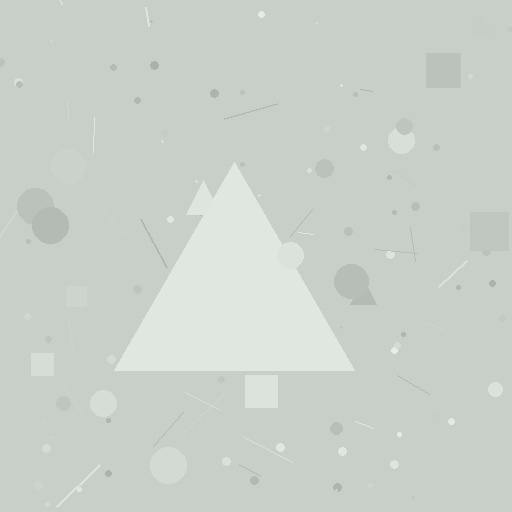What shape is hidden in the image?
A triangle is hidden in the image.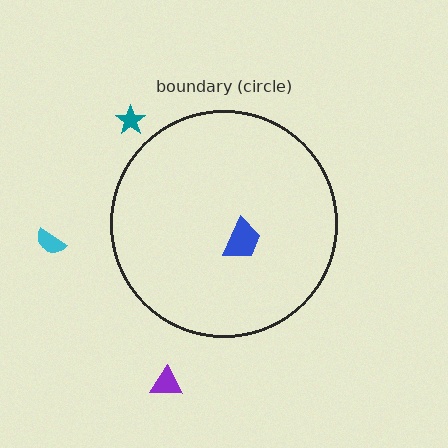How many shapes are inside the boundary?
1 inside, 3 outside.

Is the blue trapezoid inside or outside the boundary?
Inside.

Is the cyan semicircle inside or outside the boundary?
Outside.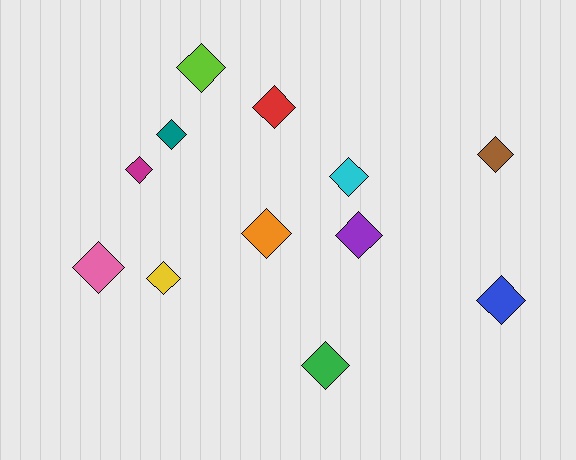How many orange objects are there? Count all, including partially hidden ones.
There is 1 orange object.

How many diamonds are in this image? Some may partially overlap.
There are 12 diamonds.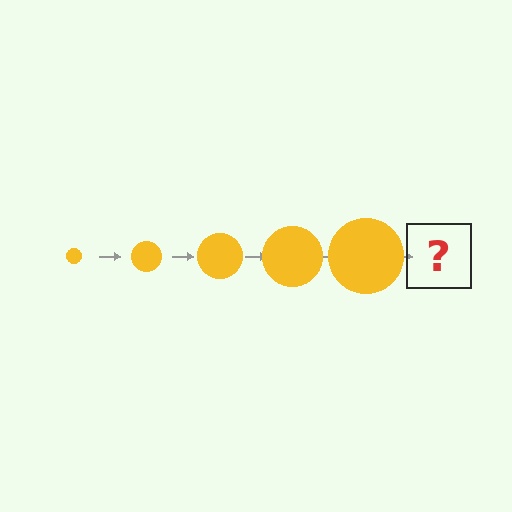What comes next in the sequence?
The next element should be a yellow circle, larger than the previous one.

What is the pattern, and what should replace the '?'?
The pattern is that the circle gets progressively larger each step. The '?' should be a yellow circle, larger than the previous one.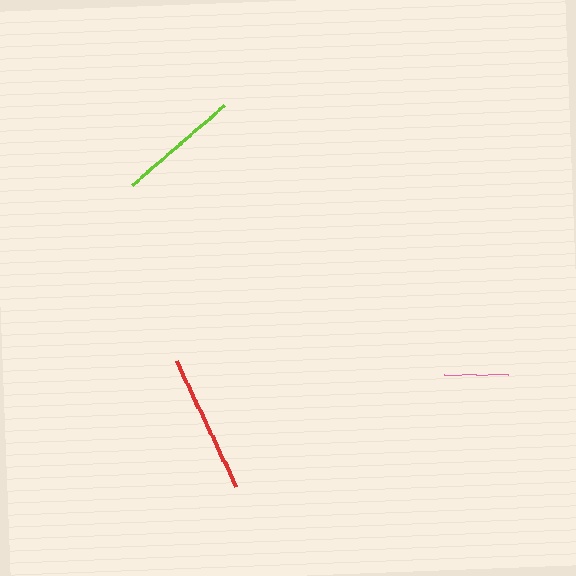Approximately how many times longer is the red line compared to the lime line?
The red line is approximately 1.1 times the length of the lime line.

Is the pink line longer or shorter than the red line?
The red line is longer than the pink line.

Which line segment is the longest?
The red line is the longest at approximately 139 pixels.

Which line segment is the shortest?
The pink line is the shortest at approximately 64 pixels.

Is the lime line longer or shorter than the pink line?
The lime line is longer than the pink line.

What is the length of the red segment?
The red segment is approximately 139 pixels long.